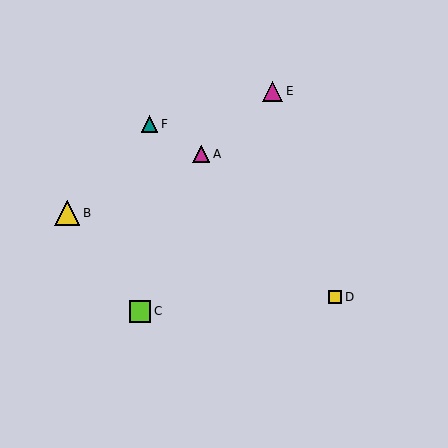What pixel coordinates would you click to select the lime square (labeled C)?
Click at (140, 311) to select the lime square C.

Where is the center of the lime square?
The center of the lime square is at (140, 311).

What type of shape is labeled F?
Shape F is a teal triangle.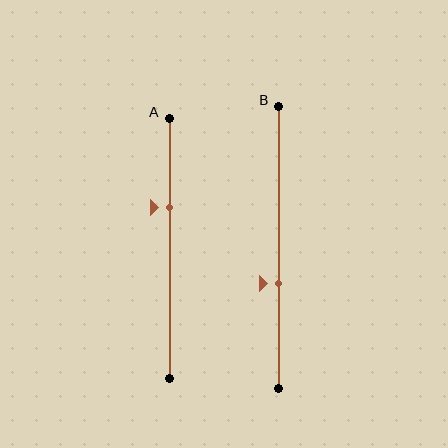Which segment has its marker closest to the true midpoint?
Segment B has its marker closest to the true midpoint.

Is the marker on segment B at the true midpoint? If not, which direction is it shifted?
No, the marker on segment B is shifted downward by about 13% of the segment length.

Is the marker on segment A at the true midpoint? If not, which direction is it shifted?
No, the marker on segment A is shifted upward by about 16% of the segment length.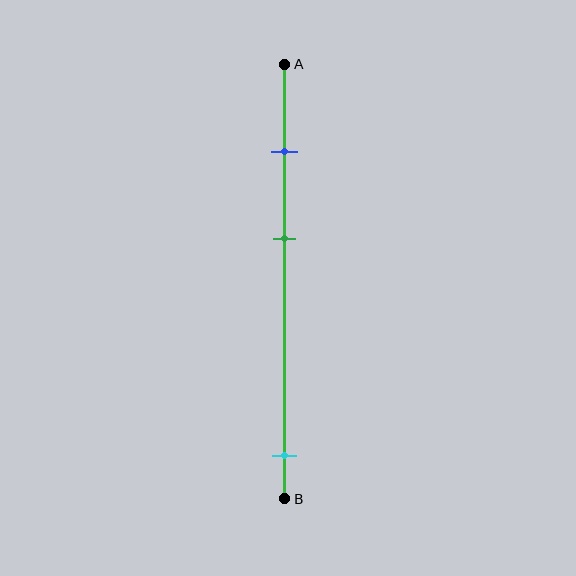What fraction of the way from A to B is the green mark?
The green mark is approximately 40% (0.4) of the way from A to B.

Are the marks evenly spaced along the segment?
No, the marks are not evenly spaced.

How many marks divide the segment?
There are 3 marks dividing the segment.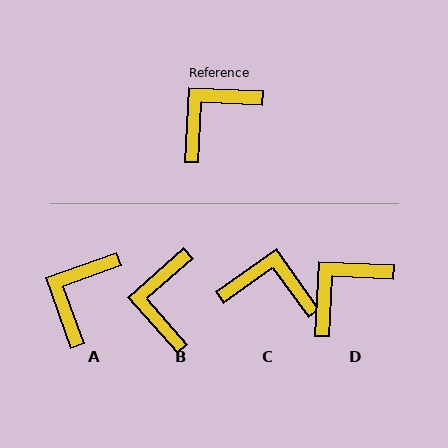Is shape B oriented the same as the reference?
No, it is off by about 44 degrees.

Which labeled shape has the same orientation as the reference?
D.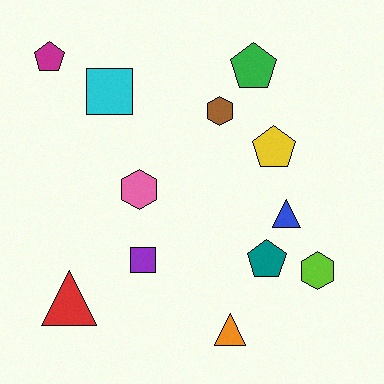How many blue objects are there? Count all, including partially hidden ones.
There is 1 blue object.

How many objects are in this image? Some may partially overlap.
There are 12 objects.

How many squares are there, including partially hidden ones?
There are 2 squares.